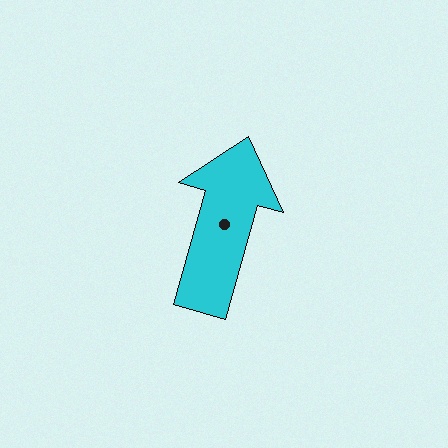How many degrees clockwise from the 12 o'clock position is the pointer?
Approximately 16 degrees.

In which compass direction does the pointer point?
North.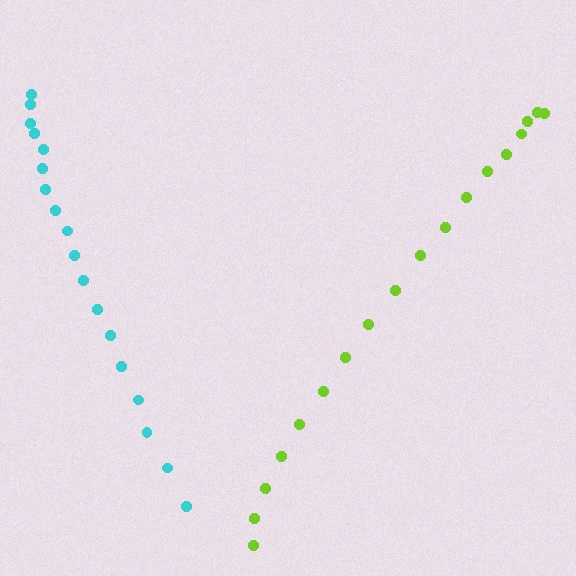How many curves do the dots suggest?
There are 2 distinct paths.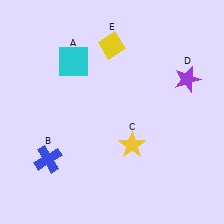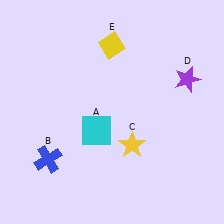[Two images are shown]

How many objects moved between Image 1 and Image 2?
1 object moved between the two images.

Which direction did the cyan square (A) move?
The cyan square (A) moved down.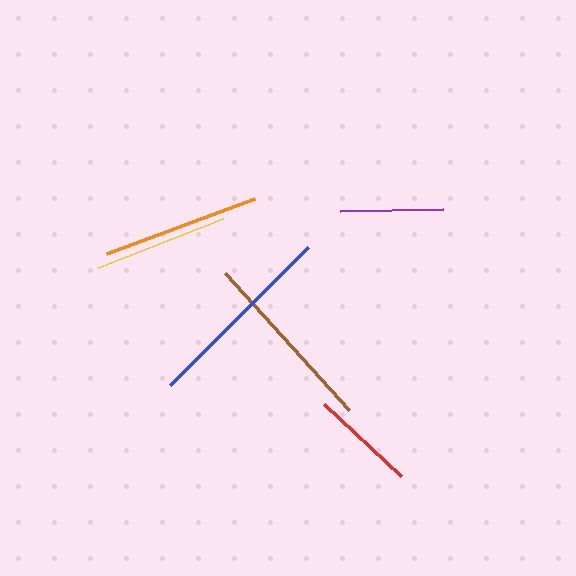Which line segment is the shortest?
The purple line is the shortest at approximately 103 pixels.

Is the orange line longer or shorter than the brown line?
The brown line is longer than the orange line.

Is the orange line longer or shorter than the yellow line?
The orange line is longer than the yellow line.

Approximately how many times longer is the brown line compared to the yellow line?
The brown line is approximately 1.4 times the length of the yellow line.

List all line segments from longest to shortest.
From longest to shortest: blue, brown, orange, yellow, red, purple.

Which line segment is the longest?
The blue line is the longest at approximately 195 pixels.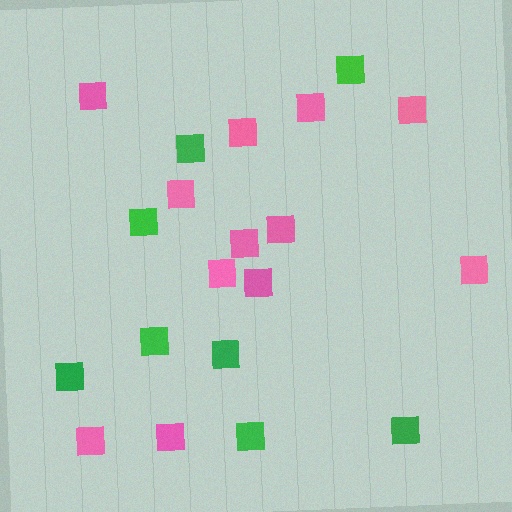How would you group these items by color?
There are 2 groups: one group of pink squares (12) and one group of green squares (8).